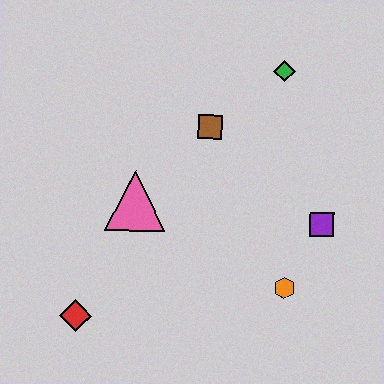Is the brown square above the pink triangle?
Yes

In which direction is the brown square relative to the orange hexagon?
The brown square is above the orange hexagon.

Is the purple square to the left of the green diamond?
No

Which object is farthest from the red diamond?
The green diamond is farthest from the red diamond.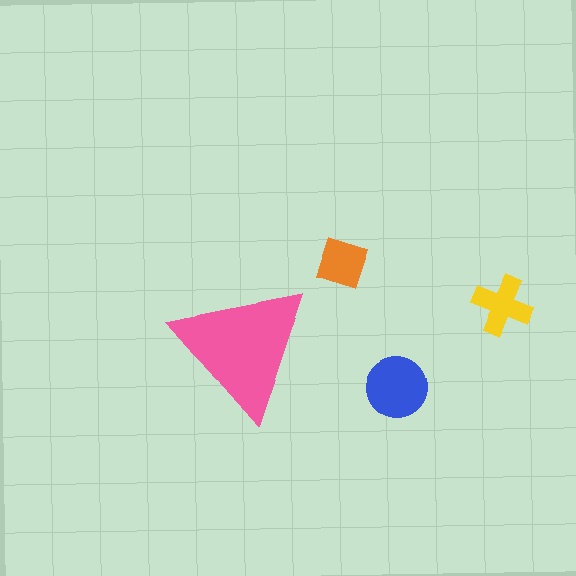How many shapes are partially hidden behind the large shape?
0 shapes are partially hidden.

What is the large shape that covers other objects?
A pink triangle.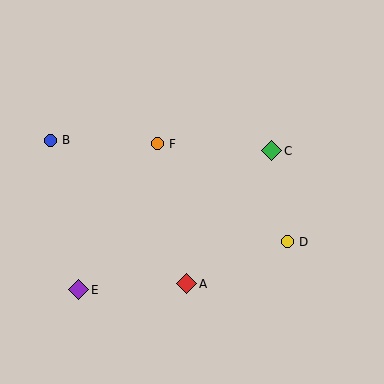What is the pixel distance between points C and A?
The distance between C and A is 158 pixels.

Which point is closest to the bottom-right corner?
Point D is closest to the bottom-right corner.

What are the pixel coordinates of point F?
Point F is at (157, 144).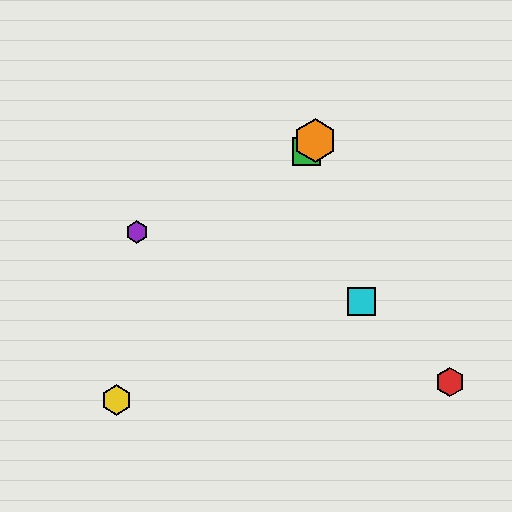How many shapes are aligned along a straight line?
4 shapes (the blue hexagon, the green square, the yellow hexagon, the orange hexagon) are aligned along a straight line.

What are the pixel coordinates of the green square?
The green square is at (307, 151).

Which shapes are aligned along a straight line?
The blue hexagon, the green square, the yellow hexagon, the orange hexagon are aligned along a straight line.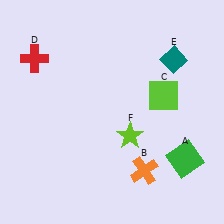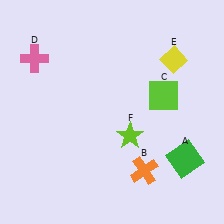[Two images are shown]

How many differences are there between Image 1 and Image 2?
There are 2 differences between the two images.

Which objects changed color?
D changed from red to pink. E changed from teal to yellow.